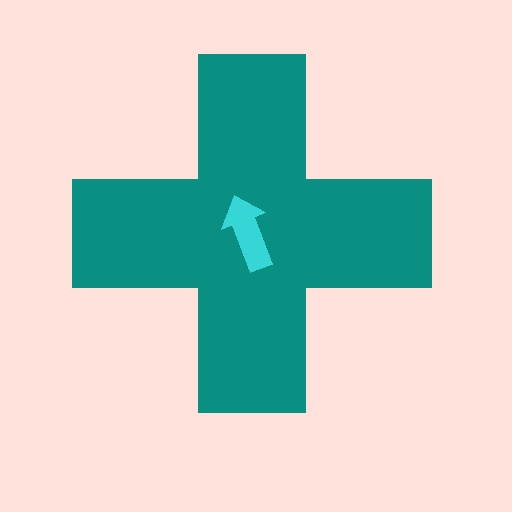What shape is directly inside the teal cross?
The cyan arrow.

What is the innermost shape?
The cyan arrow.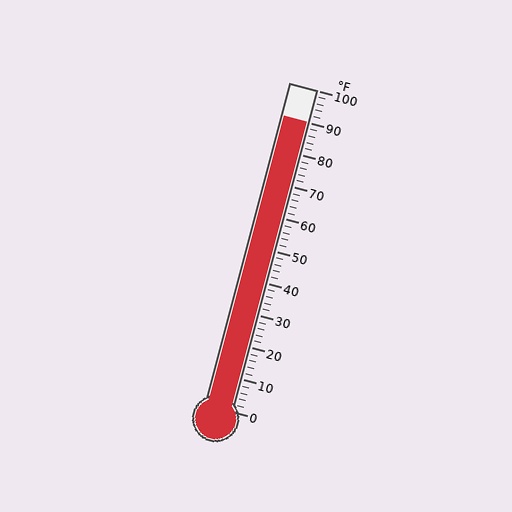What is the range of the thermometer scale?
The thermometer scale ranges from 0°F to 100°F.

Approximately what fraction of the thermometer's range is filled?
The thermometer is filled to approximately 90% of its range.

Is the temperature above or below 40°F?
The temperature is above 40°F.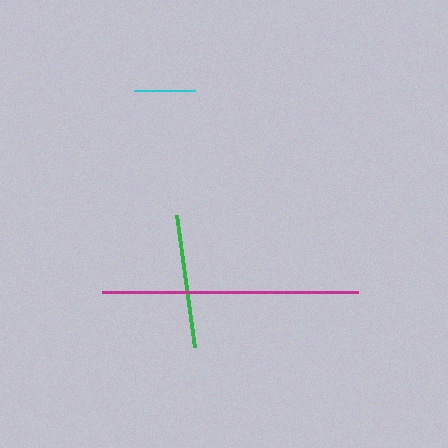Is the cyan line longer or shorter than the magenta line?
The magenta line is longer than the cyan line.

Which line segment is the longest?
The magenta line is the longest at approximately 256 pixels.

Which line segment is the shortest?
The cyan line is the shortest at approximately 61 pixels.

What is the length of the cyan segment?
The cyan segment is approximately 61 pixels long.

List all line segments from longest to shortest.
From longest to shortest: magenta, green, cyan.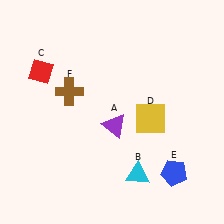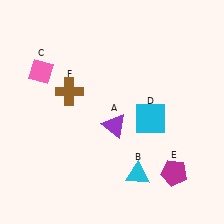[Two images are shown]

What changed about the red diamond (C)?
In Image 1, C is red. In Image 2, it changed to pink.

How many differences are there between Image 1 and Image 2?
There are 3 differences between the two images.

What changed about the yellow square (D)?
In Image 1, D is yellow. In Image 2, it changed to cyan.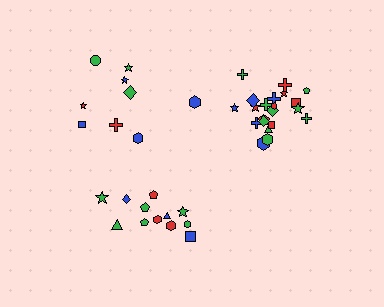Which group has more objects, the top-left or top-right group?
The top-right group.